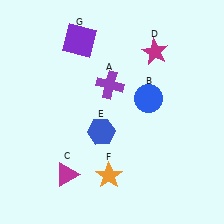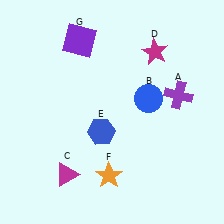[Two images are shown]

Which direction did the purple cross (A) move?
The purple cross (A) moved right.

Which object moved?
The purple cross (A) moved right.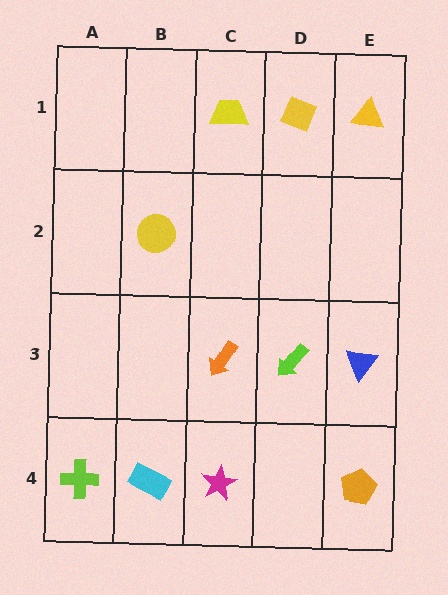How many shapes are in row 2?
1 shape.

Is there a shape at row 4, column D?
No, that cell is empty.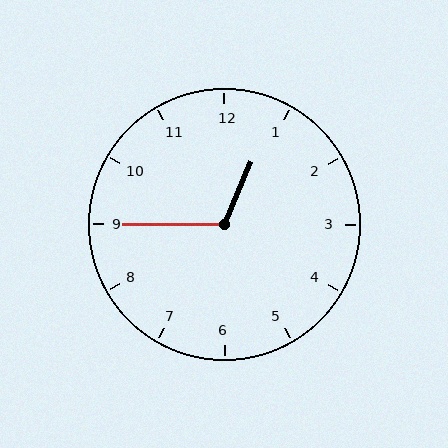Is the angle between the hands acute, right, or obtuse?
It is obtuse.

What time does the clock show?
12:45.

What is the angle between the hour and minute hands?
Approximately 112 degrees.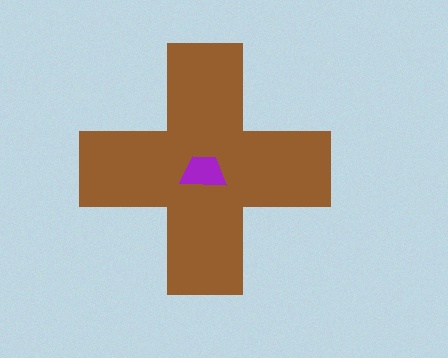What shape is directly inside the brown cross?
The purple trapezoid.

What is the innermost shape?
The purple trapezoid.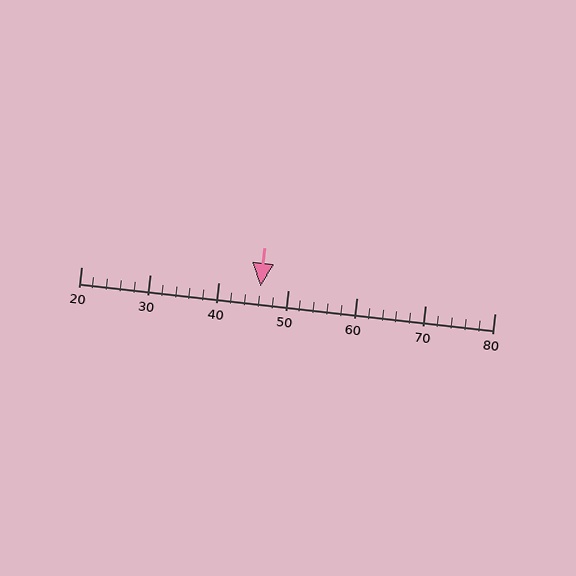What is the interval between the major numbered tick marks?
The major tick marks are spaced 10 units apart.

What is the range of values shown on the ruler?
The ruler shows values from 20 to 80.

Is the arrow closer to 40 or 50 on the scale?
The arrow is closer to 50.